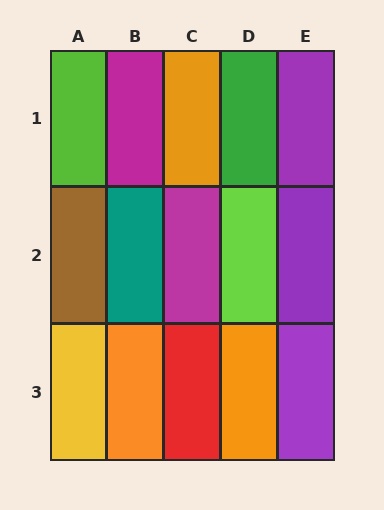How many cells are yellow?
1 cell is yellow.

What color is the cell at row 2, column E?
Purple.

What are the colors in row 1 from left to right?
Lime, magenta, orange, green, purple.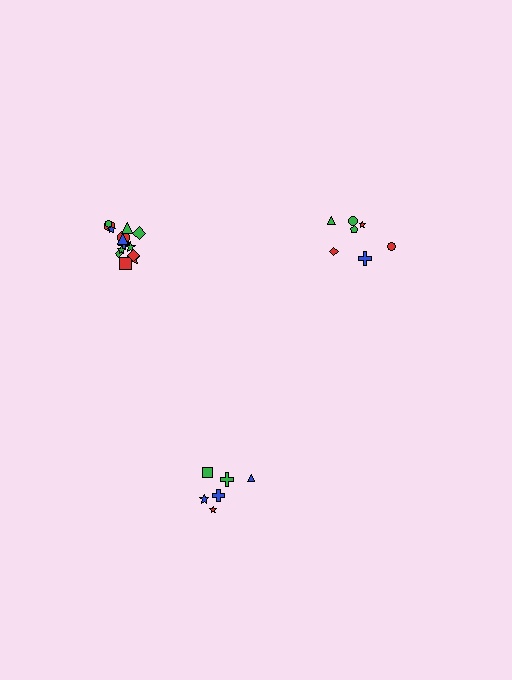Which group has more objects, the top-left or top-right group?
The top-left group.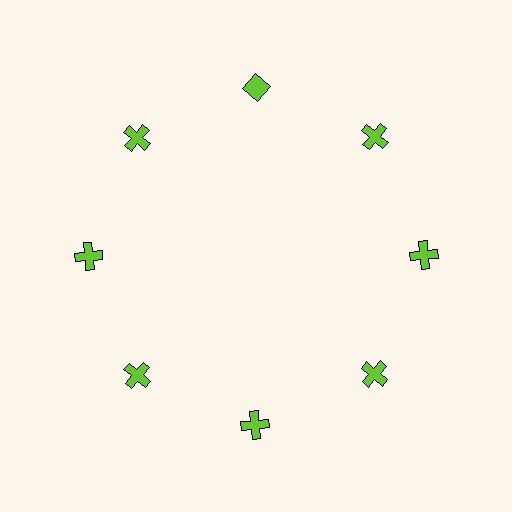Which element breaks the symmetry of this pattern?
The lime diamond at roughly the 12 o'clock position breaks the symmetry. All other shapes are lime crosses.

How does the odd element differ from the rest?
It has a different shape: diamond instead of cross.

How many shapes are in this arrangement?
There are 8 shapes arranged in a ring pattern.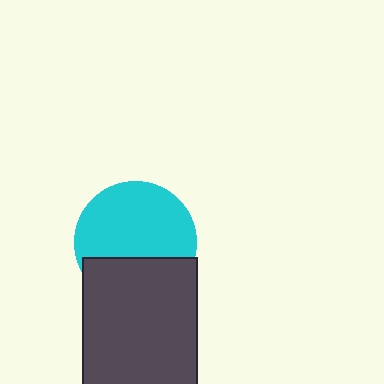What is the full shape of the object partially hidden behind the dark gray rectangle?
The partially hidden object is a cyan circle.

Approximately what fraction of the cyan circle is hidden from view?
Roughly 34% of the cyan circle is hidden behind the dark gray rectangle.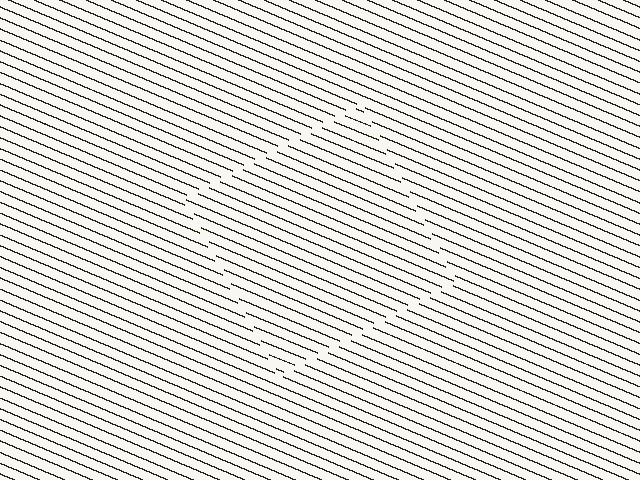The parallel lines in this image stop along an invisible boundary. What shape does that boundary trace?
An illusory square. The interior of the shape contains the same grating, shifted by half a period — the contour is defined by the phase discontinuity where line-ends from the inner and outer gratings abut.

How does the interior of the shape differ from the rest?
The interior of the shape contains the same grating, shifted by half a period — the contour is defined by the phase discontinuity where line-ends from the inner and outer gratings abut.